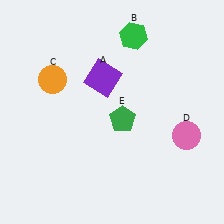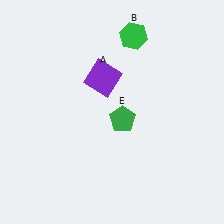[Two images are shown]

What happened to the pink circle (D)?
The pink circle (D) was removed in Image 2. It was in the bottom-right area of Image 1.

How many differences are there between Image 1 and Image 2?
There are 2 differences between the two images.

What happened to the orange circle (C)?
The orange circle (C) was removed in Image 2. It was in the top-left area of Image 1.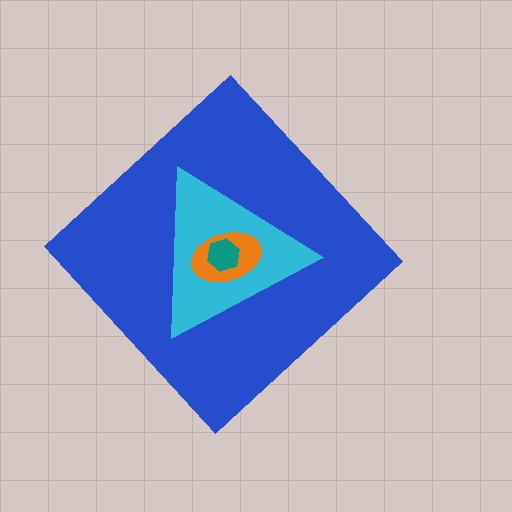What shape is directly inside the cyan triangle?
The orange ellipse.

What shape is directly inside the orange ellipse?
The teal hexagon.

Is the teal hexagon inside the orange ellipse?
Yes.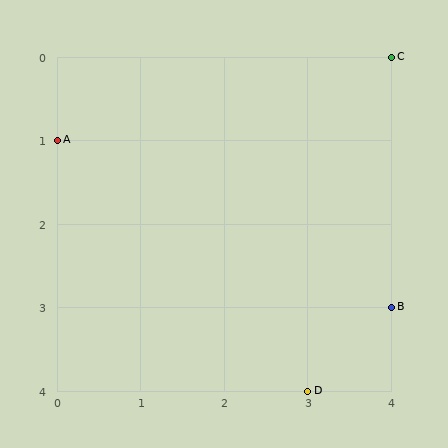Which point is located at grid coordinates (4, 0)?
Point C is at (4, 0).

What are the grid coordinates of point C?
Point C is at grid coordinates (4, 0).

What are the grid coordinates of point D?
Point D is at grid coordinates (3, 4).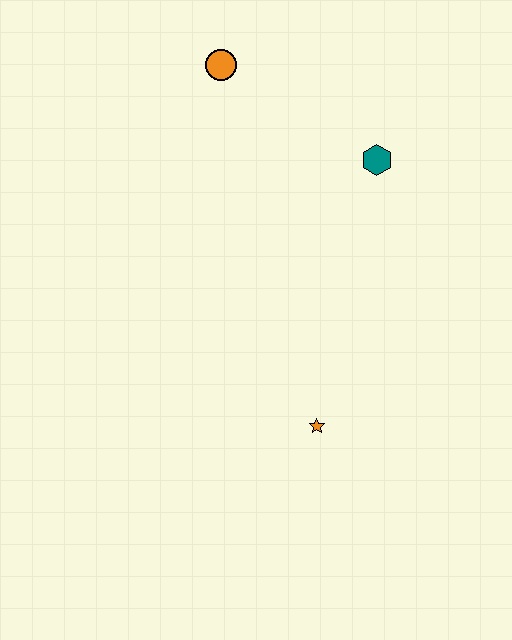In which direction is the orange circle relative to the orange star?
The orange circle is above the orange star.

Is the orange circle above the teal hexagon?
Yes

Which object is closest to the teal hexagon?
The orange circle is closest to the teal hexagon.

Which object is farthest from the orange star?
The orange circle is farthest from the orange star.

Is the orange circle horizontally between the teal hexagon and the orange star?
No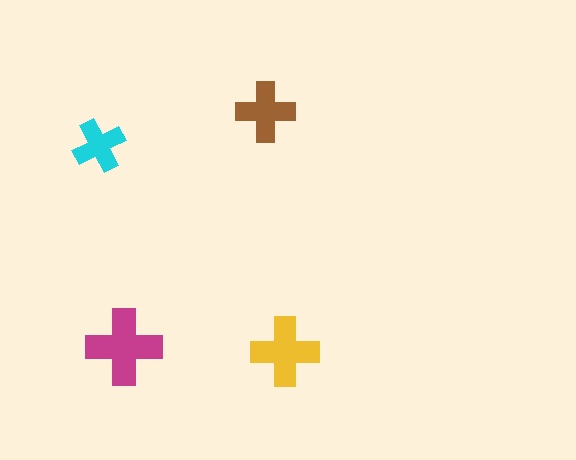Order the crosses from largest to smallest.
the magenta one, the yellow one, the brown one, the cyan one.